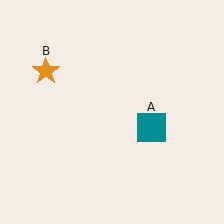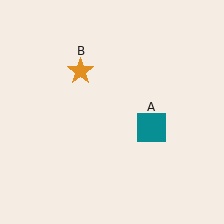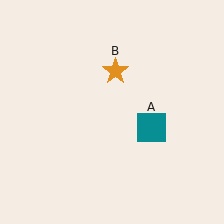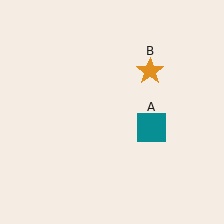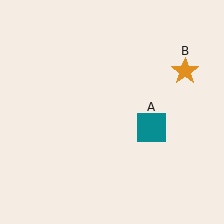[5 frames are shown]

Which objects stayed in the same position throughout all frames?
Teal square (object A) remained stationary.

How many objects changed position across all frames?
1 object changed position: orange star (object B).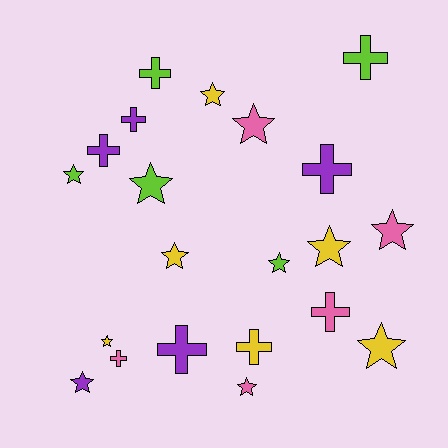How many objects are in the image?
There are 21 objects.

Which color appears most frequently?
Yellow, with 6 objects.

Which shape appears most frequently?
Star, with 12 objects.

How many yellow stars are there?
There are 5 yellow stars.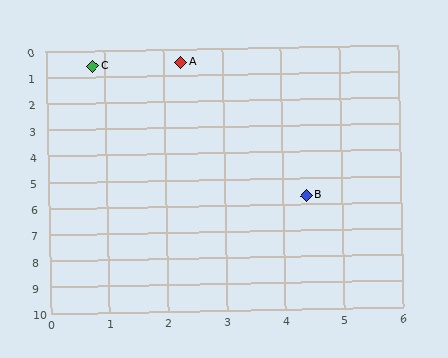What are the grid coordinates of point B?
Point B is at approximately (4.4, 5.7).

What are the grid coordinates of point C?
Point C is at approximately (0.8, 0.6).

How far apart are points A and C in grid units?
Points A and C are about 1.5 grid units apart.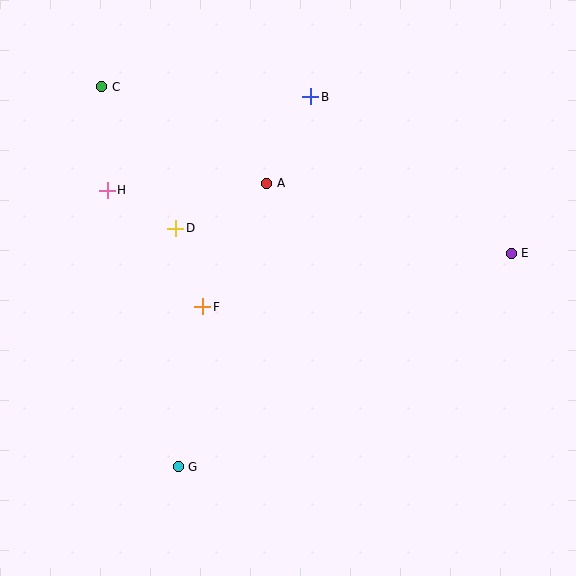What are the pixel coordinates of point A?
Point A is at (267, 183).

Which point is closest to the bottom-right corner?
Point E is closest to the bottom-right corner.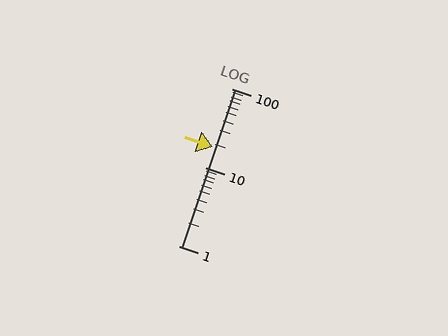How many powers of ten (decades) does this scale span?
The scale spans 2 decades, from 1 to 100.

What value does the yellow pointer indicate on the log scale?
The pointer indicates approximately 18.